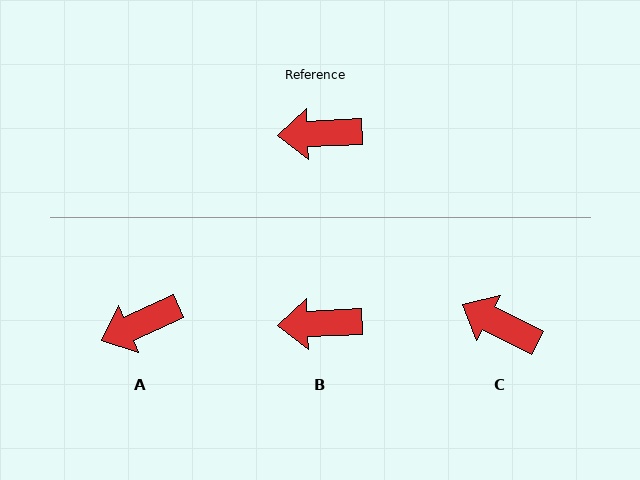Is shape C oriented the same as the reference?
No, it is off by about 30 degrees.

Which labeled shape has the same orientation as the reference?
B.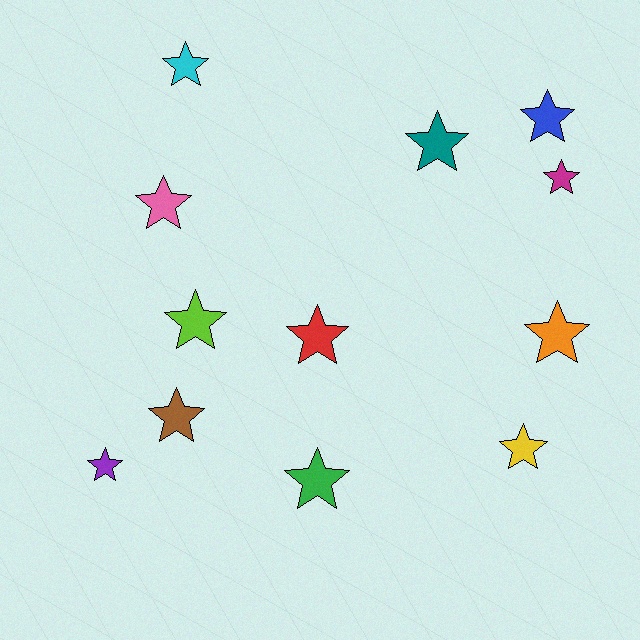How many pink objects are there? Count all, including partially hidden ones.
There is 1 pink object.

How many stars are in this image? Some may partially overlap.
There are 12 stars.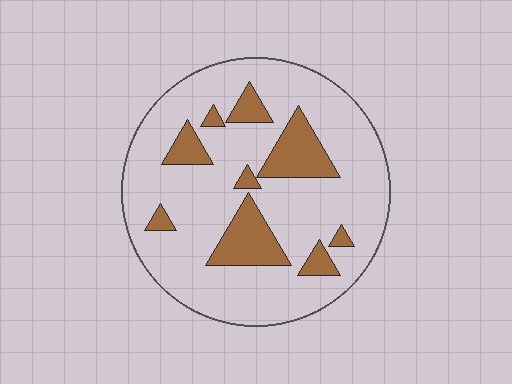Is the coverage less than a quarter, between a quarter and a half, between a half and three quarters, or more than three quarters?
Less than a quarter.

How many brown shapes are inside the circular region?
9.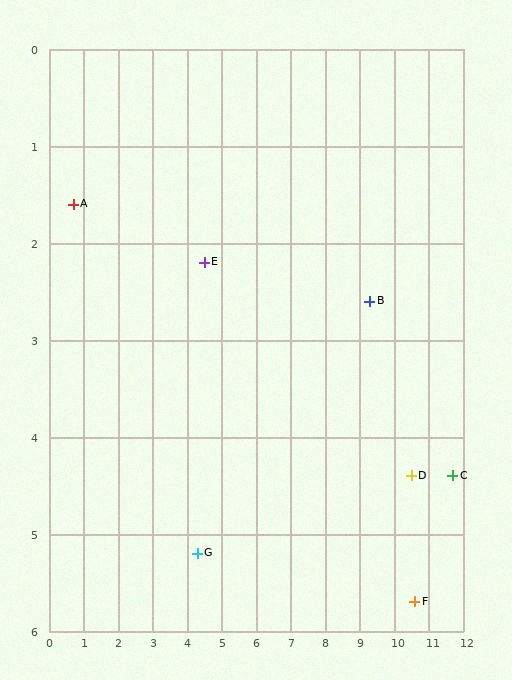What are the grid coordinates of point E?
Point E is at approximately (4.5, 2.2).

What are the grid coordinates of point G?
Point G is at approximately (4.3, 5.2).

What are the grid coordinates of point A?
Point A is at approximately (0.7, 1.6).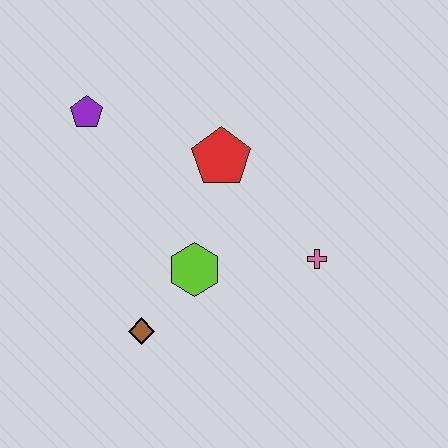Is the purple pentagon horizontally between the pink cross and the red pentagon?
No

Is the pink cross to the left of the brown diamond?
No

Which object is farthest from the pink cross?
The purple pentagon is farthest from the pink cross.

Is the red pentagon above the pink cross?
Yes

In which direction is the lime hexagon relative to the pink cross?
The lime hexagon is to the left of the pink cross.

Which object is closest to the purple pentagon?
The red pentagon is closest to the purple pentagon.